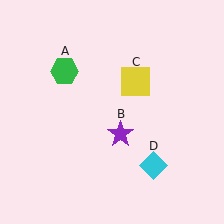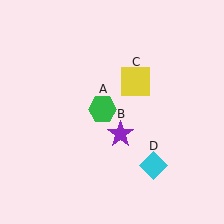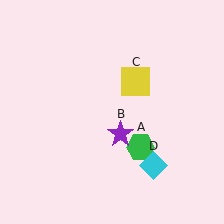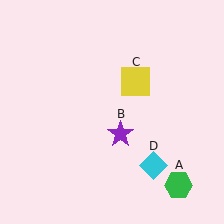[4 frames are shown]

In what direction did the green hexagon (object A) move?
The green hexagon (object A) moved down and to the right.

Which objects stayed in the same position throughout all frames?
Purple star (object B) and yellow square (object C) and cyan diamond (object D) remained stationary.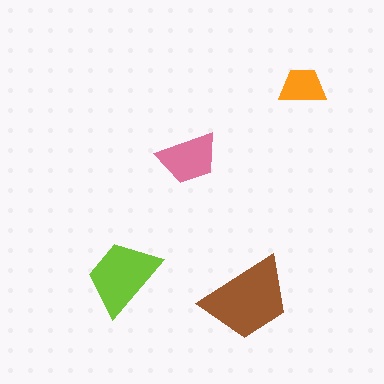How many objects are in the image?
There are 4 objects in the image.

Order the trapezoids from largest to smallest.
the brown one, the lime one, the pink one, the orange one.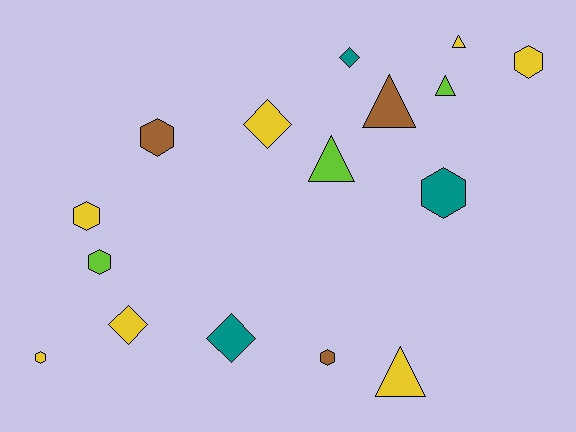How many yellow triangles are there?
There are 2 yellow triangles.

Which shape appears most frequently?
Hexagon, with 7 objects.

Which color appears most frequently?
Yellow, with 7 objects.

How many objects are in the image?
There are 16 objects.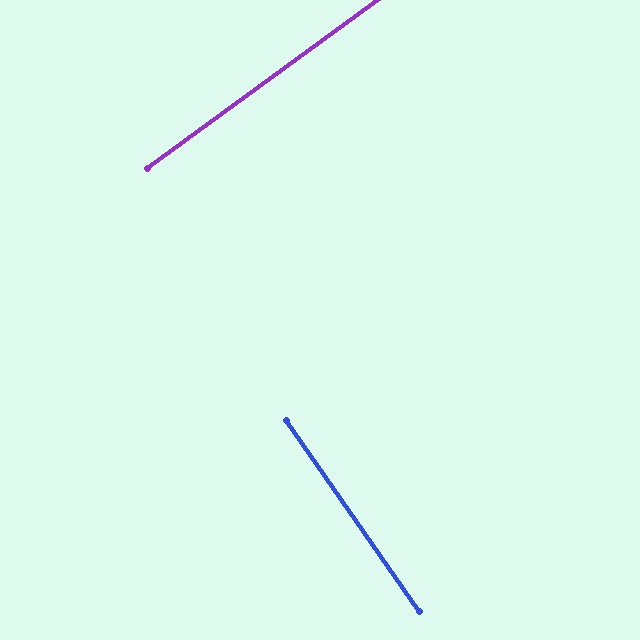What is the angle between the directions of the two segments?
Approximately 89 degrees.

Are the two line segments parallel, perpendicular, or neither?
Perpendicular — they meet at approximately 89°.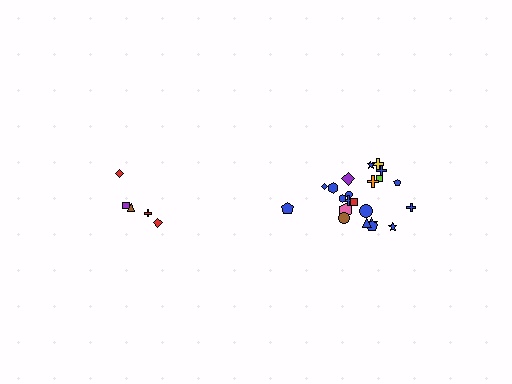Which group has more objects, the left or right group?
The right group.